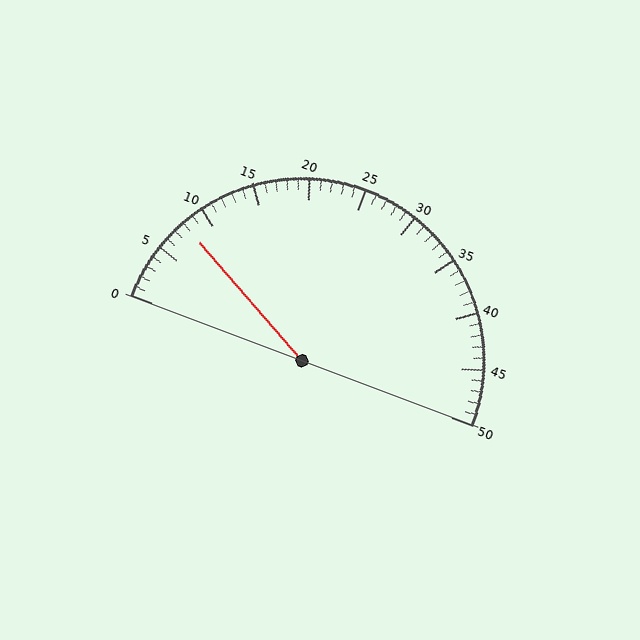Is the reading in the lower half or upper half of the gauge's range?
The reading is in the lower half of the range (0 to 50).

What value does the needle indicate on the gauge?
The needle indicates approximately 8.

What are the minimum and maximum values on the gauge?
The gauge ranges from 0 to 50.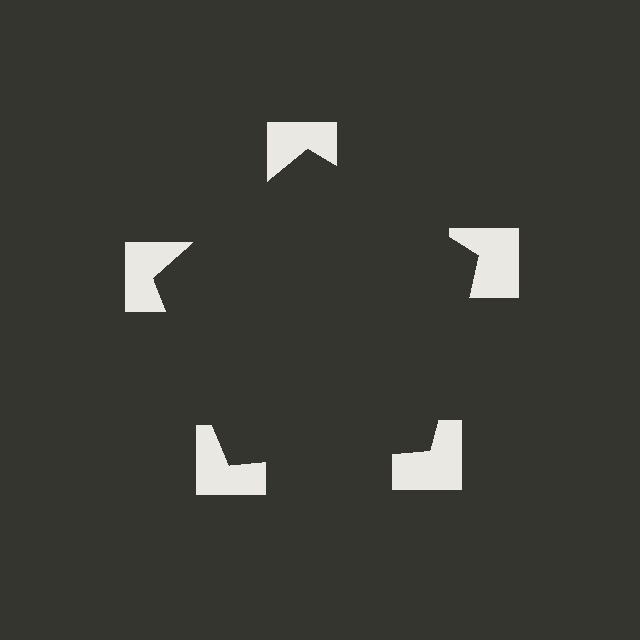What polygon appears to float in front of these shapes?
An illusory pentagon — its edges are inferred from the aligned wedge cuts in the notched squares, not physically drawn.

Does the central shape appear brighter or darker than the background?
It typically appears slightly darker than the background, even though no actual brightness change is drawn.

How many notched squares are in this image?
There are 5 — one at each vertex of the illusory pentagon.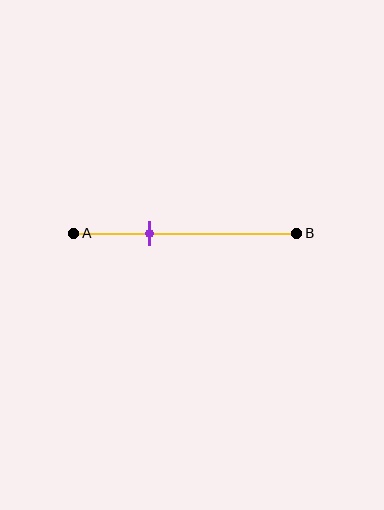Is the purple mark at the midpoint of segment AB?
No, the mark is at about 35% from A, not at the 50% midpoint.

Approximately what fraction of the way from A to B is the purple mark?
The purple mark is approximately 35% of the way from A to B.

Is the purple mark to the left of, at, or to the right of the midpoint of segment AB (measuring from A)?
The purple mark is to the left of the midpoint of segment AB.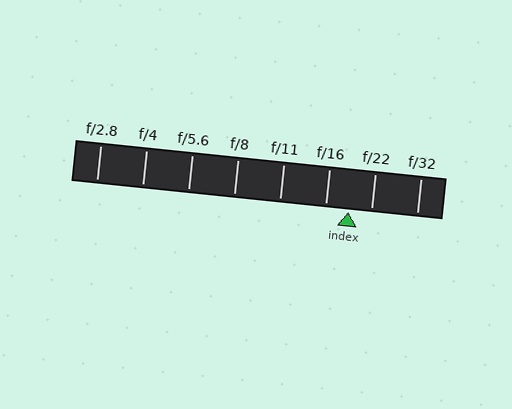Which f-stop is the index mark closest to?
The index mark is closest to f/22.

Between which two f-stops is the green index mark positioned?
The index mark is between f/16 and f/22.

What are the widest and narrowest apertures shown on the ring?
The widest aperture shown is f/2.8 and the narrowest is f/32.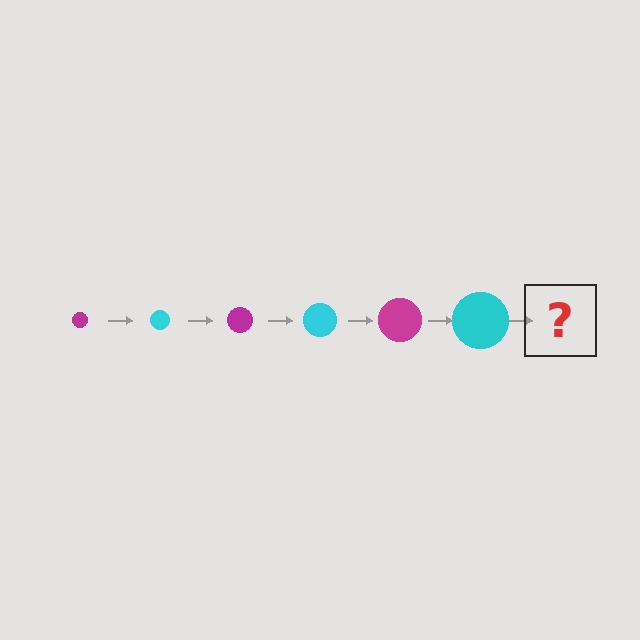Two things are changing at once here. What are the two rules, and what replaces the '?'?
The two rules are that the circle grows larger each step and the color cycles through magenta and cyan. The '?' should be a magenta circle, larger than the previous one.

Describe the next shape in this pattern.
It should be a magenta circle, larger than the previous one.